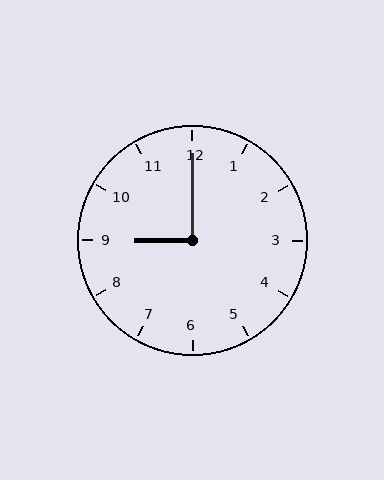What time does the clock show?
9:00.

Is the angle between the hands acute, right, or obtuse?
It is right.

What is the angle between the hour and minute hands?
Approximately 90 degrees.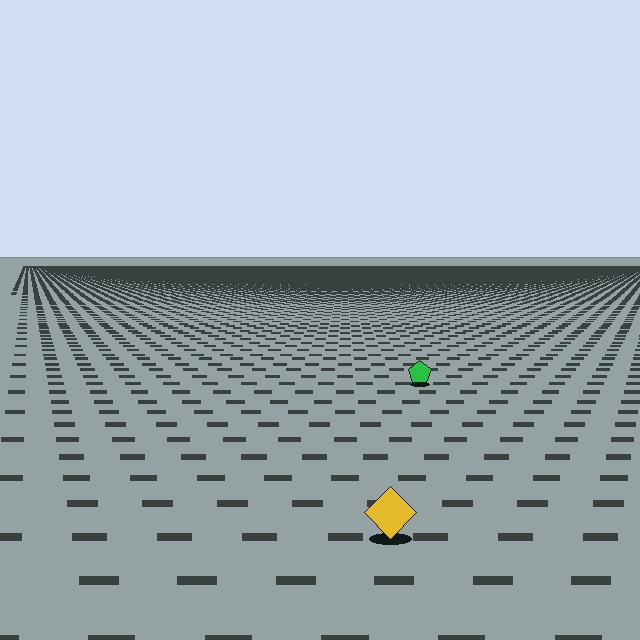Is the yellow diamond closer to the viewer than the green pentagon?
Yes. The yellow diamond is closer — you can tell from the texture gradient: the ground texture is coarser near it.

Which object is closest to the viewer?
The yellow diamond is closest. The texture marks near it are larger and more spread out.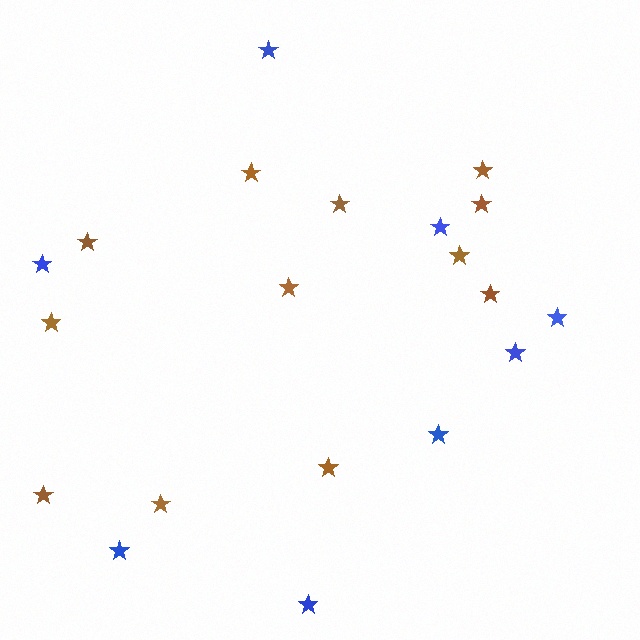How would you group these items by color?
There are 2 groups: one group of blue stars (8) and one group of brown stars (12).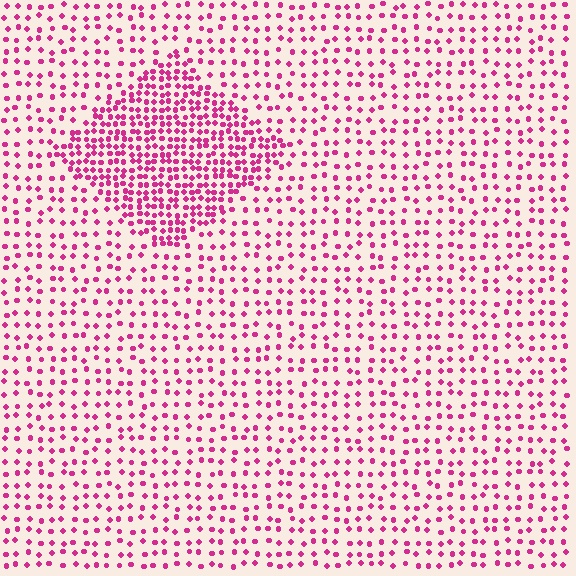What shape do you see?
I see a diamond.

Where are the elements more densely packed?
The elements are more densely packed inside the diamond boundary.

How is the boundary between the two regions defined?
The boundary is defined by a change in element density (approximately 2.3x ratio). All elements are the same color, size, and shape.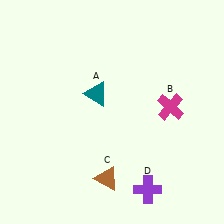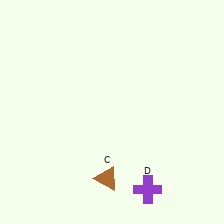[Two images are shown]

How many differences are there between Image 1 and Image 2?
There are 2 differences between the two images.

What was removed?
The magenta cross (B), the teal triangle (A) were removed in Image 2.